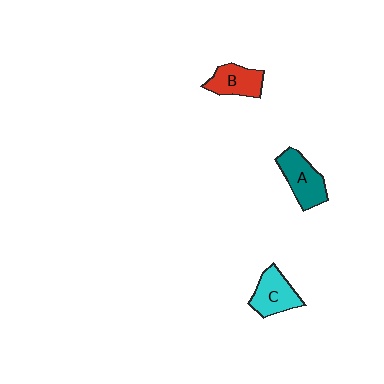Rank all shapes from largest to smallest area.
From largest to smallest: A (teal), C (cyan), B (red).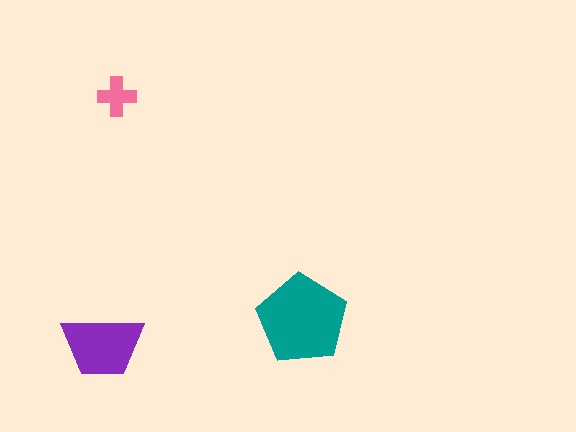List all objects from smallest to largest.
The pink cross, the purple trapezoid, the teal pentagon.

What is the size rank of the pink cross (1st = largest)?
3rd.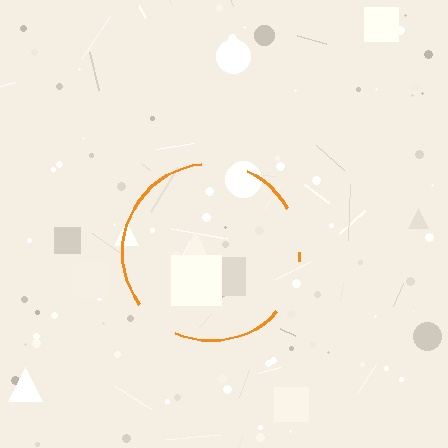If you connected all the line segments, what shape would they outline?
They would outline a circle.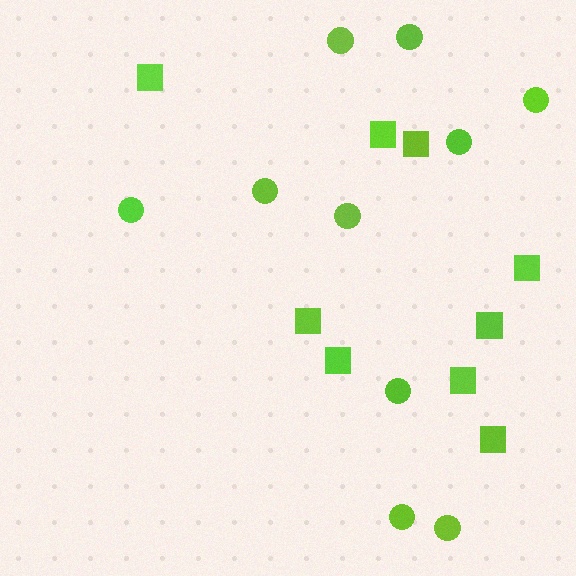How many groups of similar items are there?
There are 2 groups: one group of circles (10) and one group of squares (9).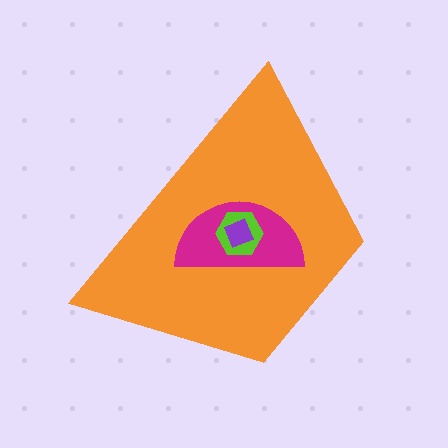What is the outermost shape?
The orange trapezoid.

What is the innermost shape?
The purple square.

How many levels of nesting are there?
4.